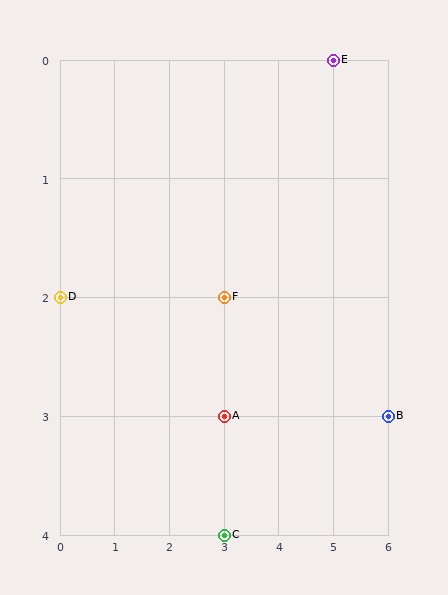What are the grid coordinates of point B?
Point B is at grid coordinates (6, 3).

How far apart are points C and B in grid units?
Points C and B are 3 columns and 1 row apart (about 3.2 grid units diagonally).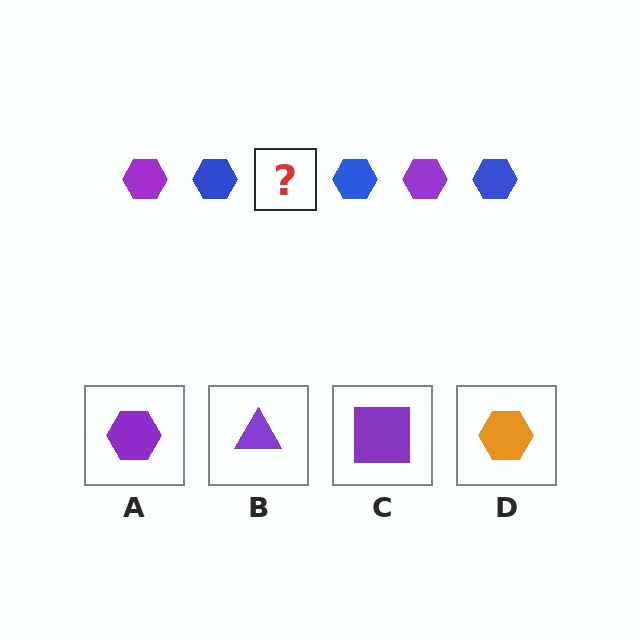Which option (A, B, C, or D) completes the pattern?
A.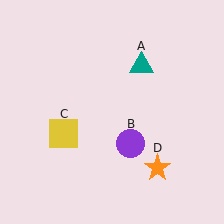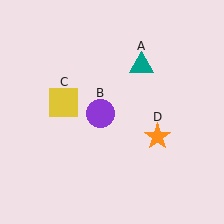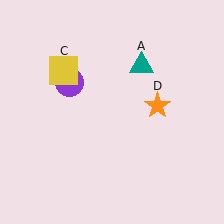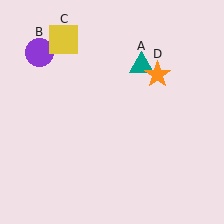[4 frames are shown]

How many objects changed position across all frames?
3 objects changed position: purple circle (object B), yellow square (object C), orange star (object D).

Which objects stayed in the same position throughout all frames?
Teal triangle (object A) remained stationary.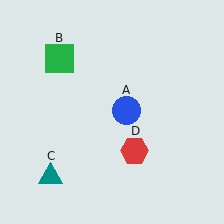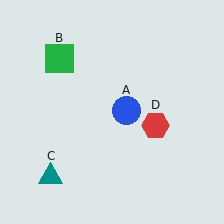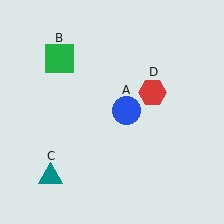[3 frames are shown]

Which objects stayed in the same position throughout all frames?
Blue circle (object A) and green square (object B) and teal triangle (object C) remained stationary.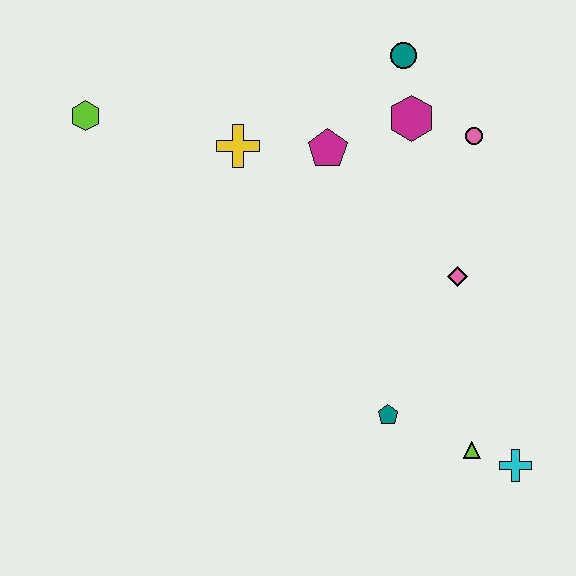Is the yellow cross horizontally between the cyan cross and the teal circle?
No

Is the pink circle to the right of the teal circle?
Yes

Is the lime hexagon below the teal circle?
Yes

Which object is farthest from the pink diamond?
The lime hexagon is farthest from the pink diamond.